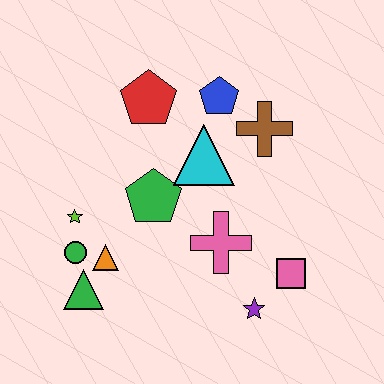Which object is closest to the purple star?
The pink square is closest to the purple star.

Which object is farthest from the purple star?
The red pentagon is farthest from the purple star.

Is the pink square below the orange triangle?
Yes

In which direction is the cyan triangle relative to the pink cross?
The cyan triangle is above the pink cross.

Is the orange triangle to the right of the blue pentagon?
No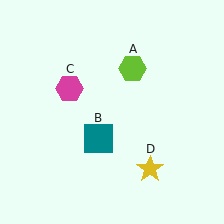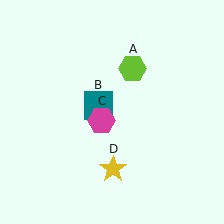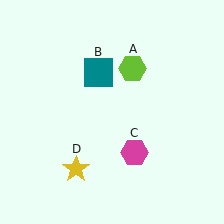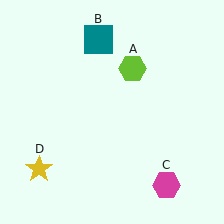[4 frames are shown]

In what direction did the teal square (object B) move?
The teal square (object B) moved up.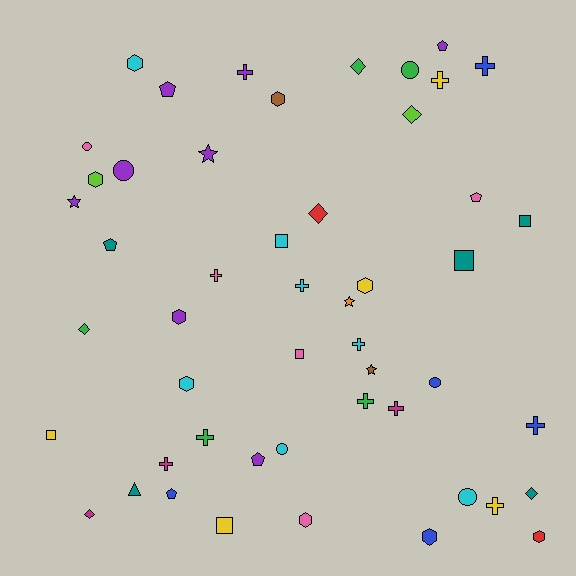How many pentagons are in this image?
There are 6 pentagons.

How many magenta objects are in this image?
There are 3 magenta objects.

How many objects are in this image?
There are 50 objects.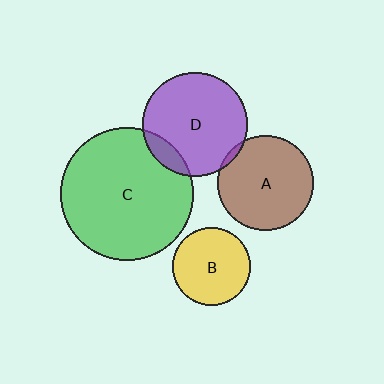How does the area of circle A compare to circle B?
Approximately 1.5 times.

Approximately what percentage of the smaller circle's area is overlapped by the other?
Approximately 10%.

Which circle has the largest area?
Circle C (green).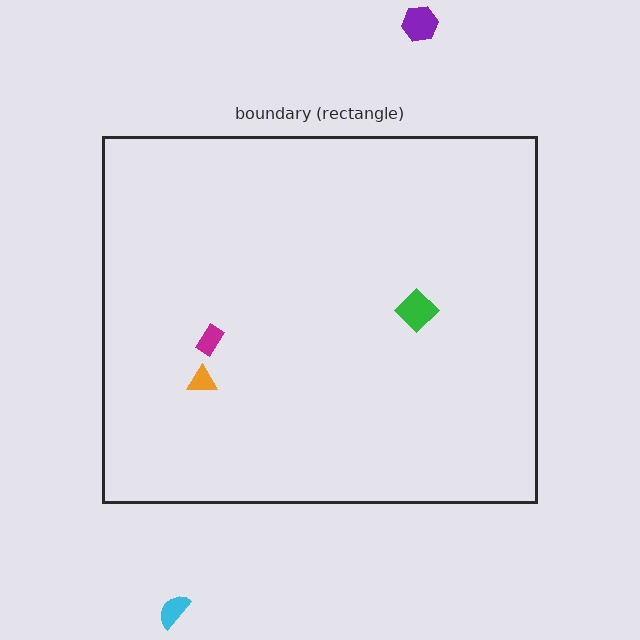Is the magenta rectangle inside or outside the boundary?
Inside.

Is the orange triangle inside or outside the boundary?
Inside.